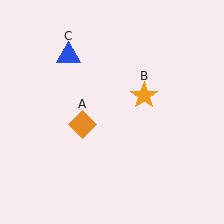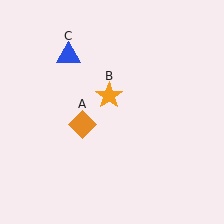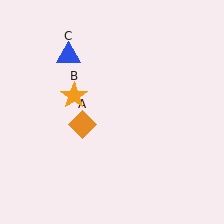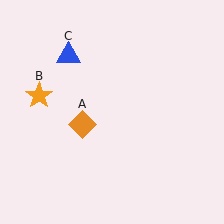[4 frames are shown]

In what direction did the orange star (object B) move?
The orange star (object B) moved left.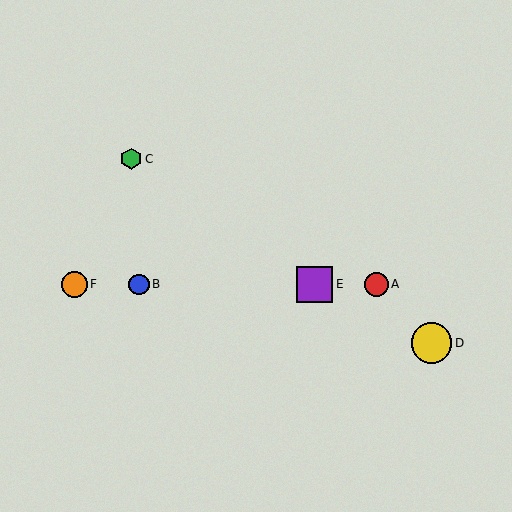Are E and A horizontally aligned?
Yes, both are at y≈284.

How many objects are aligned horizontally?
4 objects (A, B, E, F) are aligned horizontally.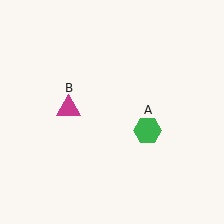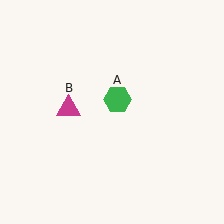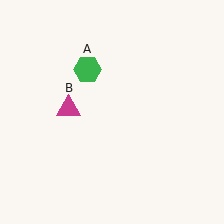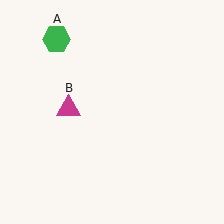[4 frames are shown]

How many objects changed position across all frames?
1 object changed position: green hexagon (object A).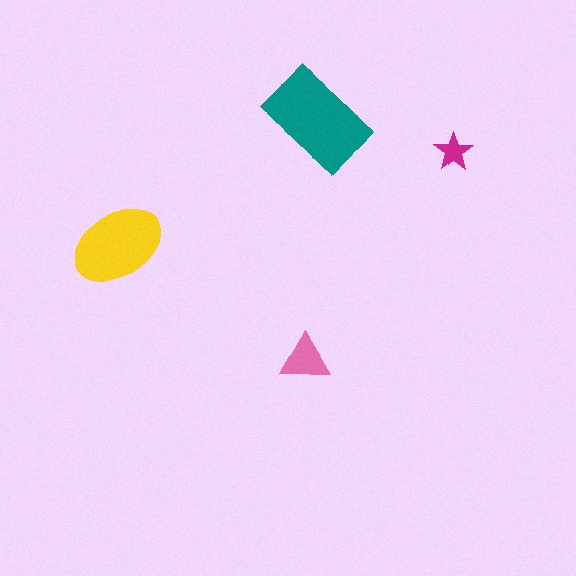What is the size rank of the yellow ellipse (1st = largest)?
2nd.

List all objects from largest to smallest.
The teal rectangle, the yellow ellipse, the pink triangle, the magenta star.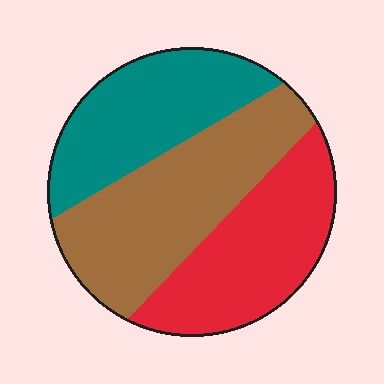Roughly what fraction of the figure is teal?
Teal takes up between a sixth and a third of the figure.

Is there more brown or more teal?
Brown.